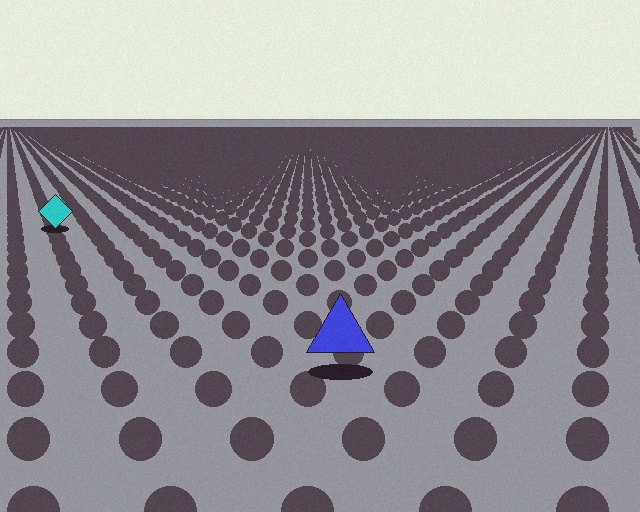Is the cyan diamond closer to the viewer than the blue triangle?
No. The blue triangle is closer — you can tell from the texture gradient: the ground texture is coarser near it.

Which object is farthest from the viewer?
The cyan diamond is farthest from the viewer. It appears smaller and the ground texture around it is denser.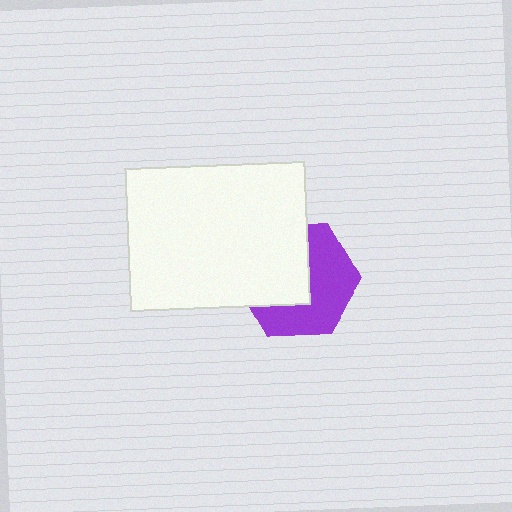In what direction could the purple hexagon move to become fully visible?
The purple hexagon could move toward the lower-right. That would shift it out from behind the white rectangle entirely.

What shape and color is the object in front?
The object in front is a white rectangle.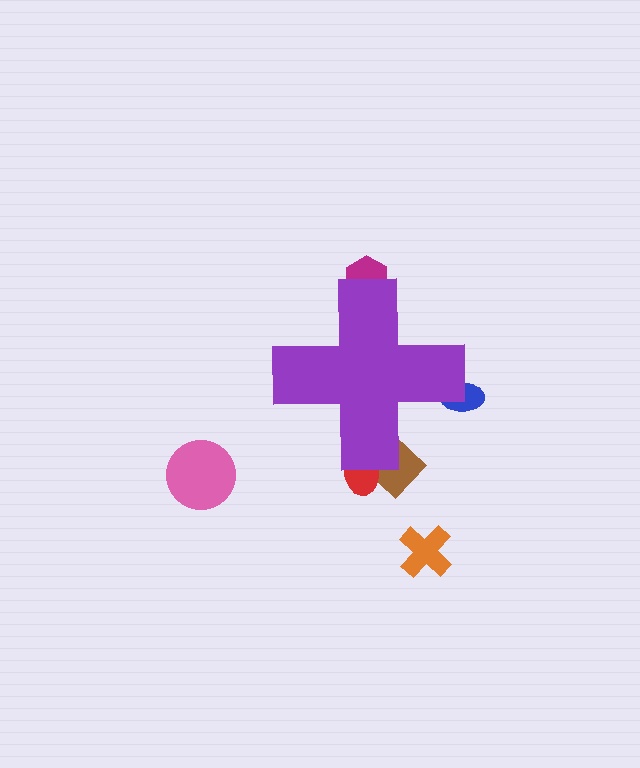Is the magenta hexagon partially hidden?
Yes, the magenta hexagon is partially hidden behind the purple cross.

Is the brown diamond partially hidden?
Yes, the brown diamond is partially hidden behind the purple cross.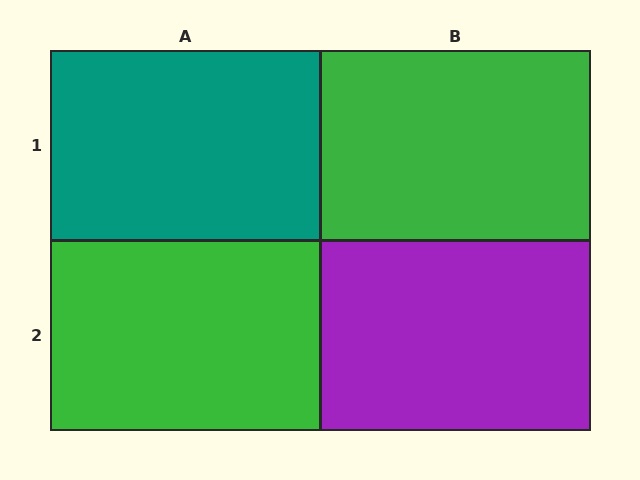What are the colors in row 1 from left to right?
Teal, green.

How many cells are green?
2 cells are green.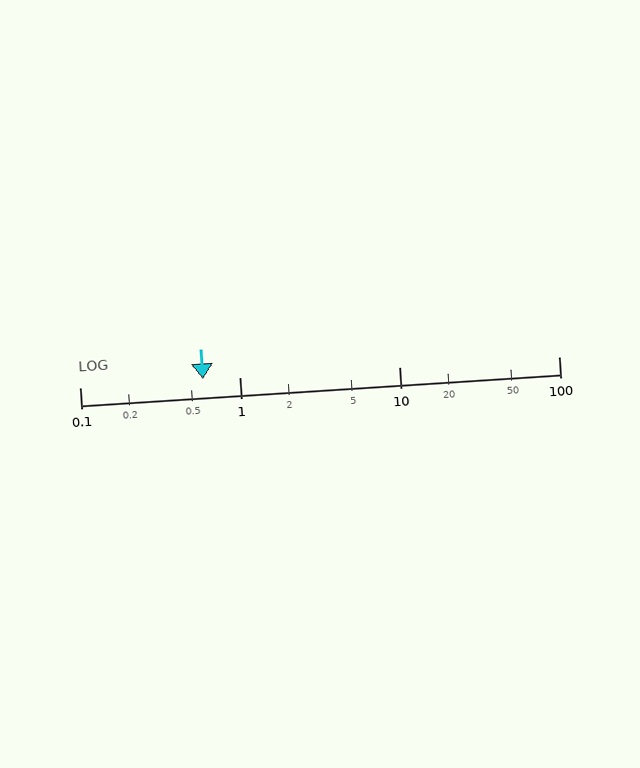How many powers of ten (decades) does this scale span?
The scale spans 3 decades, from 0.1 to 100.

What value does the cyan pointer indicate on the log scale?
The pointer indicates approximately 0.59.